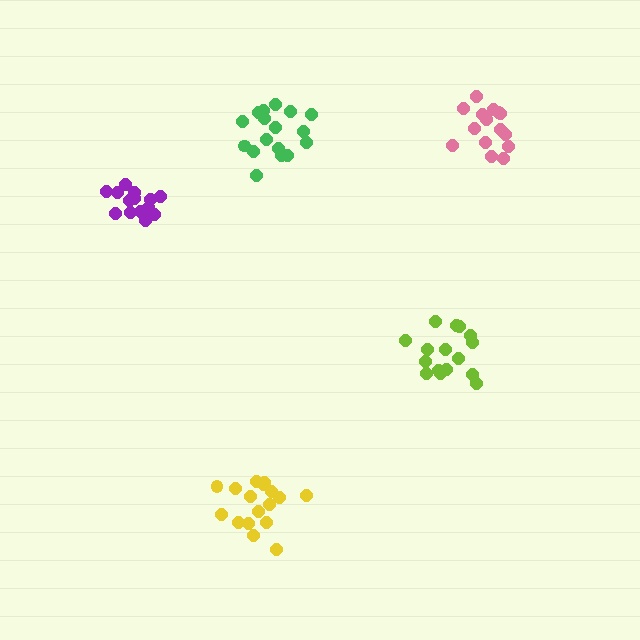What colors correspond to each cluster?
The clusters are colored: pink, yellow, lime, purple, green.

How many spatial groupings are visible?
There are 5 spatial groupings.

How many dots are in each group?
Group 1: 15 dots, Group 2: 17 dots, Group 3: 16 dots, Group 4: 14 dots, Group 5: 17 dots (79 total).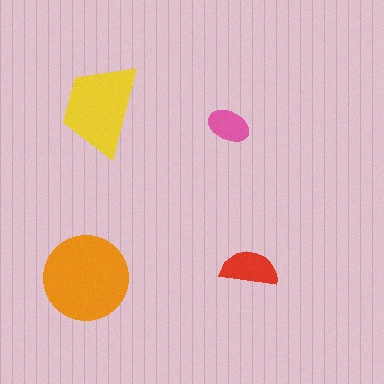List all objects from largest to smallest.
The orange circle, the yellow trapezoid, the red semicircle, the pink ellipse.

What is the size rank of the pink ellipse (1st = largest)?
4th.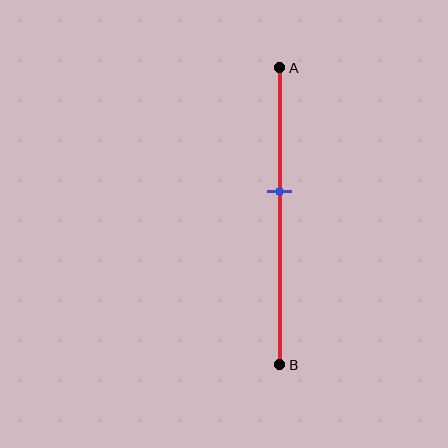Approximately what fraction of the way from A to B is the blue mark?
The blue mark is approximately 40% of the way from A to B.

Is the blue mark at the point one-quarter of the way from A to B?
No, the mark is at about 40% from A, not at the 25% one-quarter point.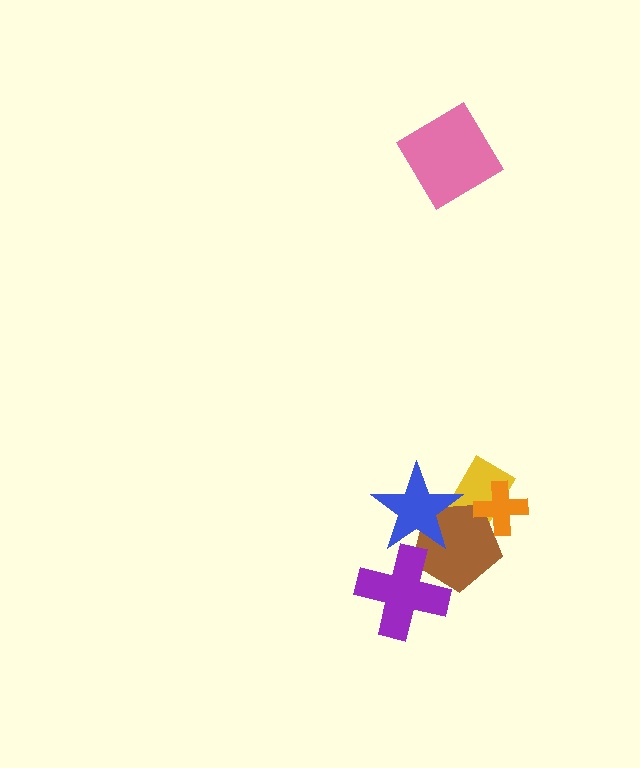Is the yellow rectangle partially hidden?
Yes, it is partially covered by another shape.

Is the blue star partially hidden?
Yes, it is partially covered by another shape.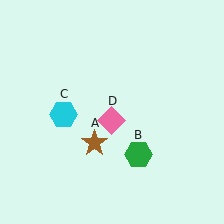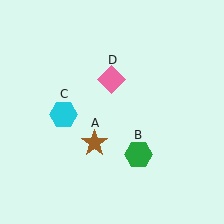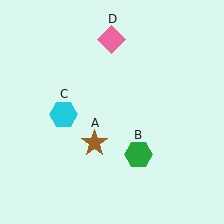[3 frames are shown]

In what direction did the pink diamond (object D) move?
The pink diamond (object D) moved up.